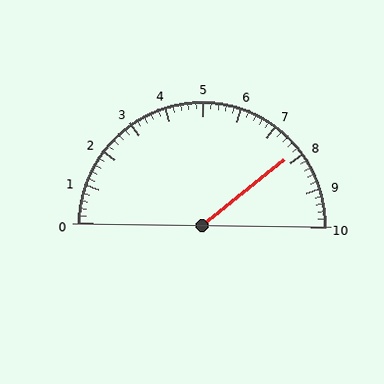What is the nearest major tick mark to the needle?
The nearest major tick mark is 8.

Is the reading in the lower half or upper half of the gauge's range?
The reading is in the upper half of the range (0 to 10).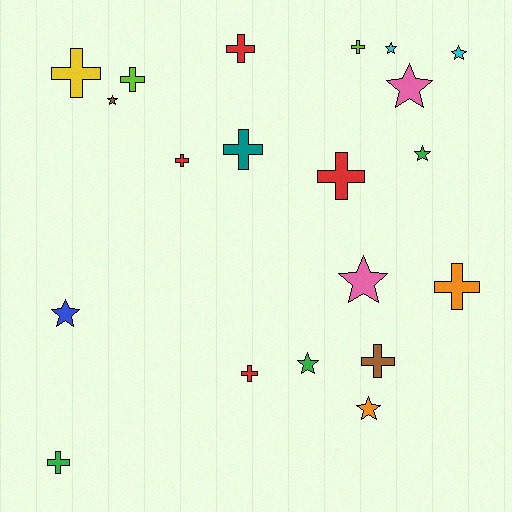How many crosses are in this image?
There are 11 crosses.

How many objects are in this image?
There are 20 objects.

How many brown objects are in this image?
There are 2 brown objects.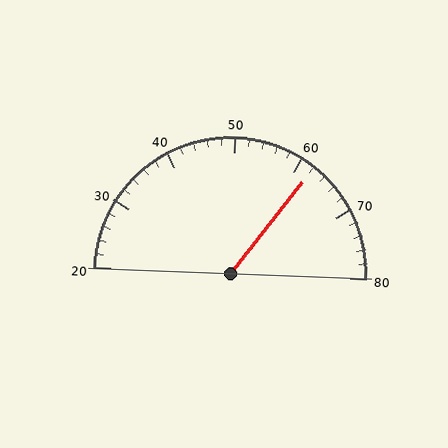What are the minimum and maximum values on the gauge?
The gauge ranges from 20 to 80.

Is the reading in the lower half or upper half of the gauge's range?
The reading is in the upper half of the range (20 to 80).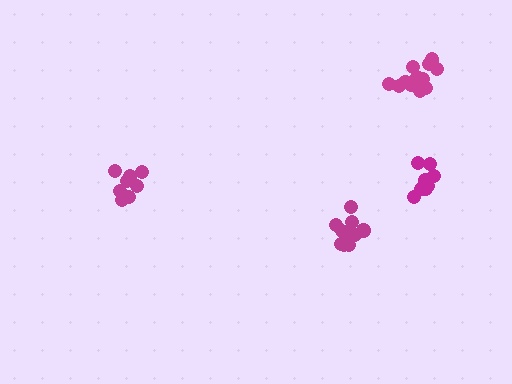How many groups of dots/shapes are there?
There are 4 groups.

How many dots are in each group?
Group 1: 13 dots, Group 2: 8 dots, Group 3: 9 dots, Group 4: 11 dots (41 total).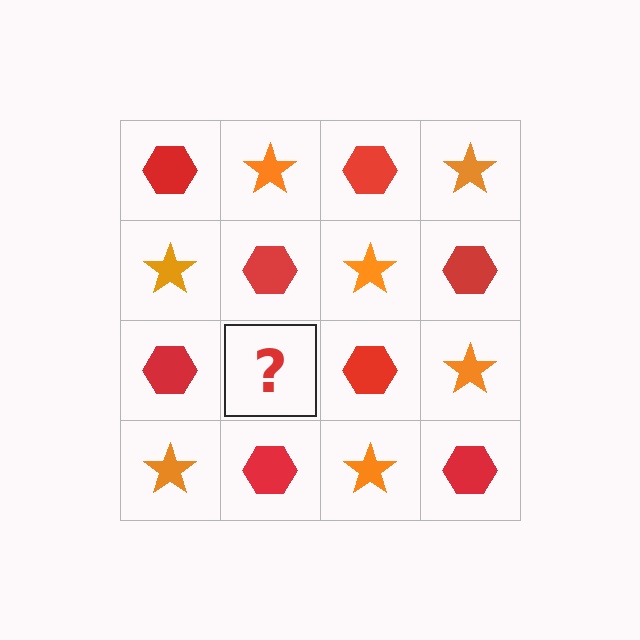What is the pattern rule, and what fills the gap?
The rule is that it alternates red hexagon and orange star in a checkerboard pattern. The gap should be filled with an orange star.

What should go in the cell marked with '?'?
The missing cell should contain an orange star.